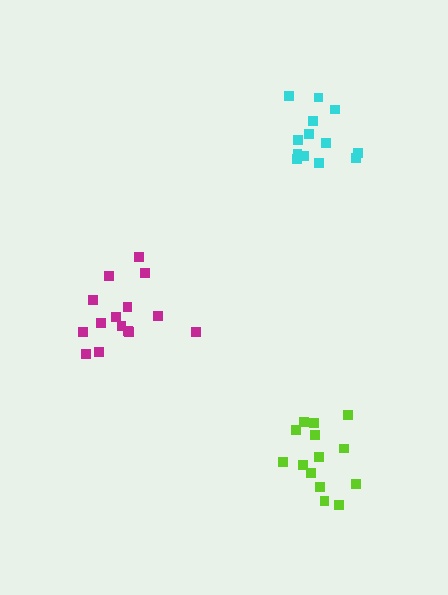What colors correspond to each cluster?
The clusters are colored: lime, magenta, cyan.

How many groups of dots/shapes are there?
There are 3 groups.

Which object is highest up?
The cyan cluster is topmost.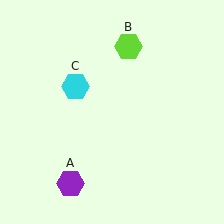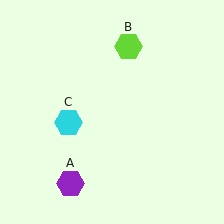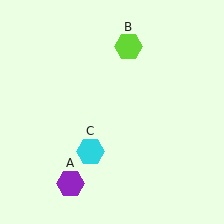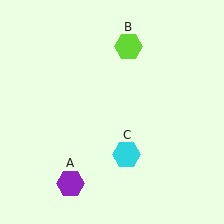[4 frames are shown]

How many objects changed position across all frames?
1 object changed position: cyan hexagon (object C).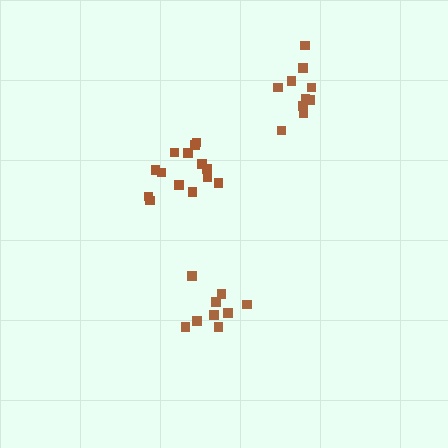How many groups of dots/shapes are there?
There are 3 groups.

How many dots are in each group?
Group 1: 9 dots, Group 2: 14 dots, Group 3: 10 dots (33 total).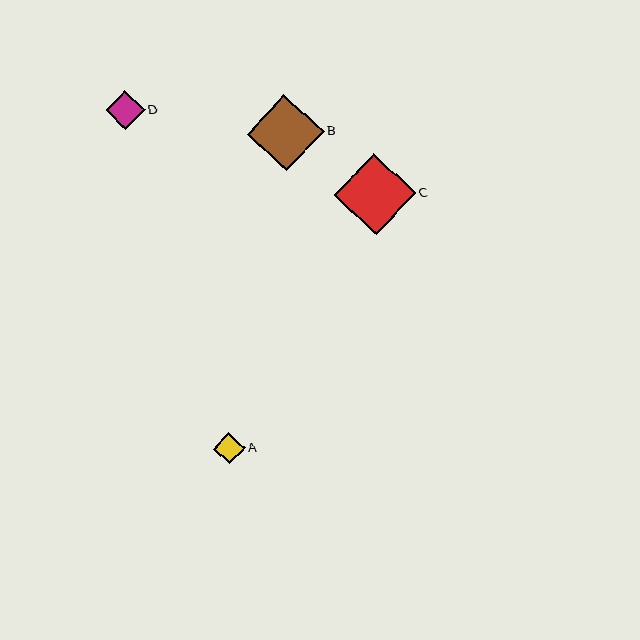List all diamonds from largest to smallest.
From largest to smallest: C, B, D, A.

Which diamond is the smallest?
Diamond A is the smallest with a size of approximately 31 pixels.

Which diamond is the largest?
Diamond C is the largest with a size of approximately 81 pixels.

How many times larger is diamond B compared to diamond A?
Diamond B is approximately 2.4 times the size of diamond A.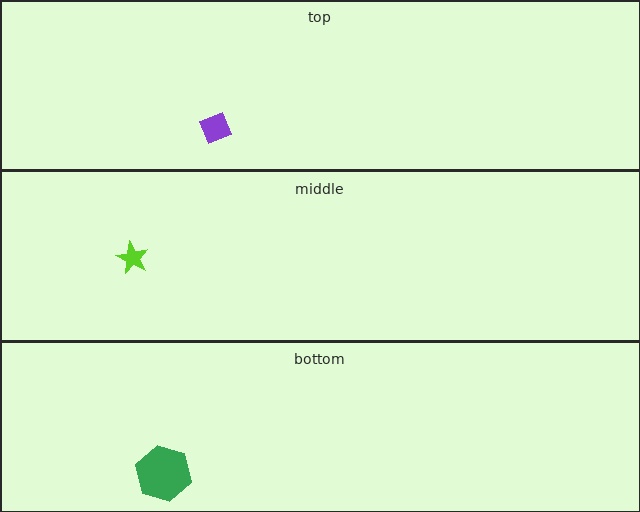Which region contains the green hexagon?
The bottom region.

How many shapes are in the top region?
1.